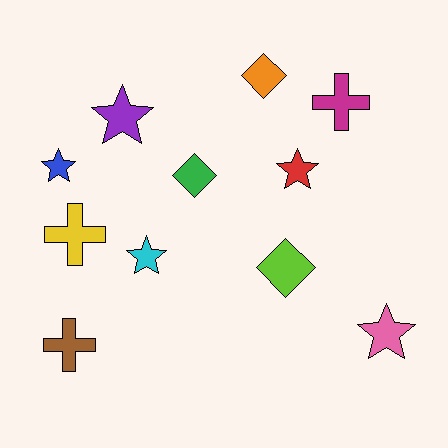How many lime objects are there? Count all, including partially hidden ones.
There is 1 lime object.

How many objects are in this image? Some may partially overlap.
There are 11 objects.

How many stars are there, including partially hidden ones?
There are 5 stars.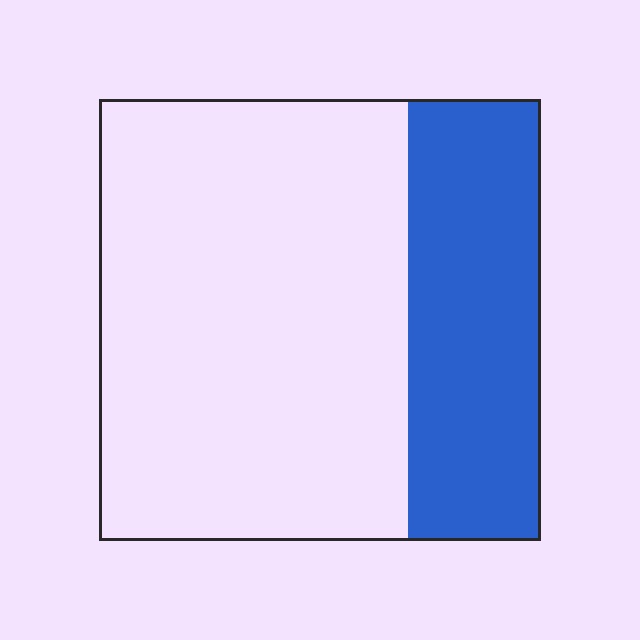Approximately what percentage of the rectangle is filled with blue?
Approximately 30%.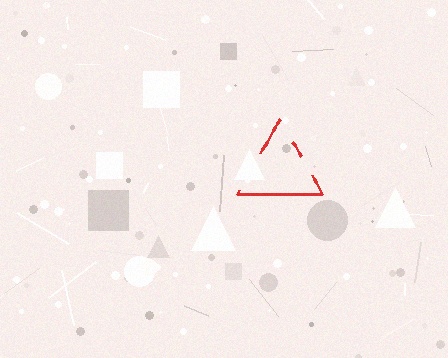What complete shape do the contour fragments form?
The contour fragments form a triangle.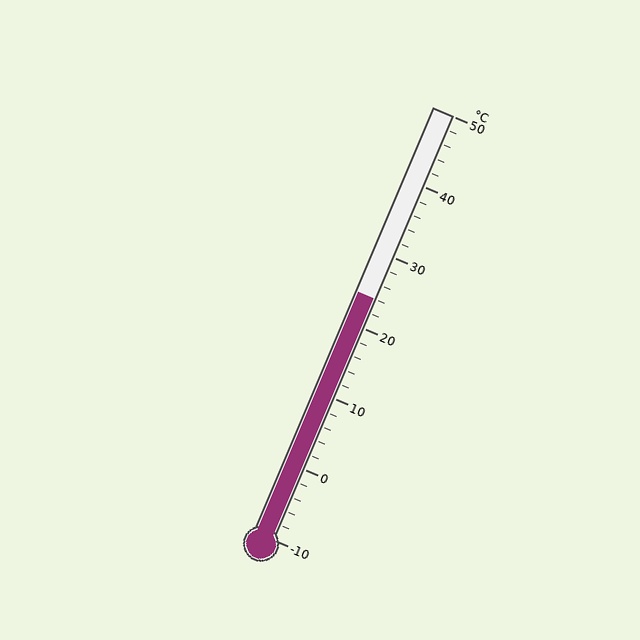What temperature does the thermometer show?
The thermometer shows approximately 24°C.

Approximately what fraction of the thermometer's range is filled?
The thermometer is filled to approximately 55% of its range.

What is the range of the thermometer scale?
The thermometer scale ranges from -10°C to 50°C.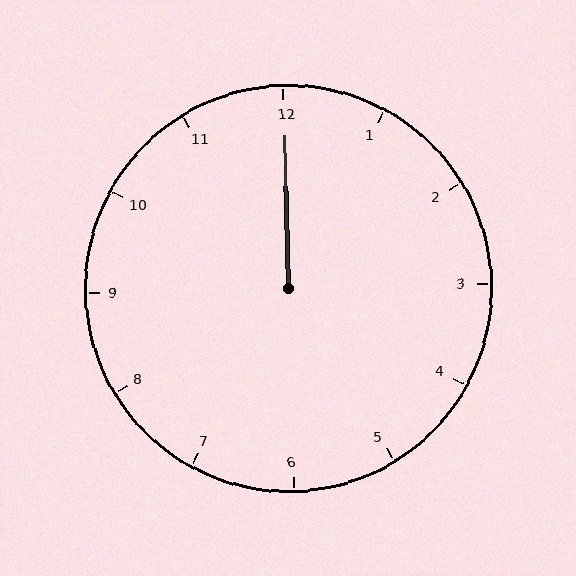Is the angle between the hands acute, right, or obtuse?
It is acute.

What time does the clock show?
12:00.